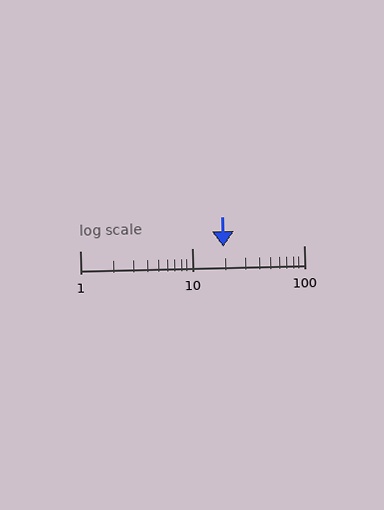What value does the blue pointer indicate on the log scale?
The pointer indicates approximately 19.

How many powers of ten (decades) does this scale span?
The scale spans 2 decades, from 1 to 100.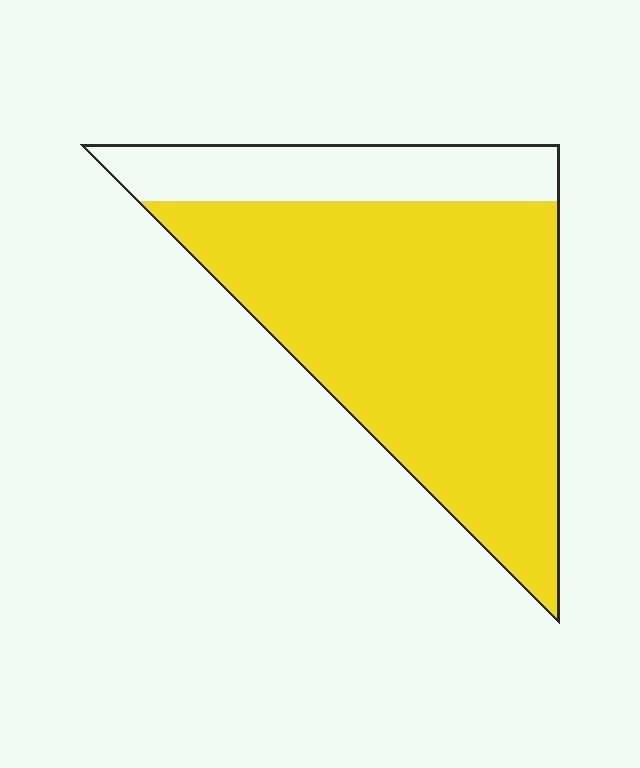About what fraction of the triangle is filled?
About four fifths (4/5).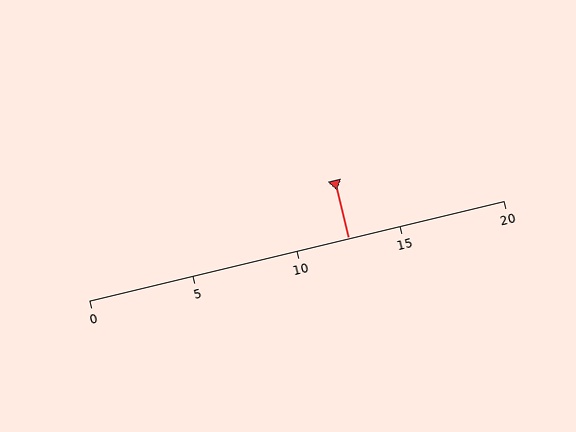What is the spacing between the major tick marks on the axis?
The major ticks are spaced 5 apart.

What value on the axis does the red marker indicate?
The marker indicates approximately 12.5.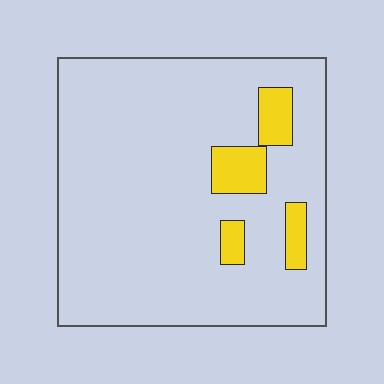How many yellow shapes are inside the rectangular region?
4.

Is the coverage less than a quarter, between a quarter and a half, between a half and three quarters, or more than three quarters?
Less than a quarter.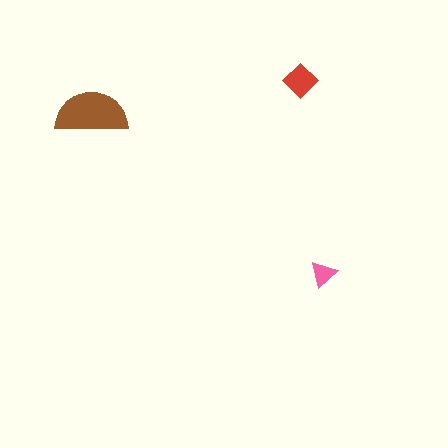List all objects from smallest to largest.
The pink triangle, the red diamond, the brown semicircle.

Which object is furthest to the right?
The pink triangle is rightmost.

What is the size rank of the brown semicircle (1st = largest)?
1st.